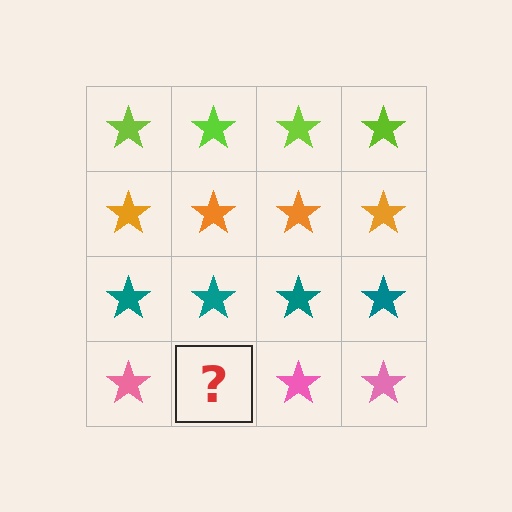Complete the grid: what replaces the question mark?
The question mark should be replaced with a pink star.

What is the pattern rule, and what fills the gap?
The rule is that each row has a consistent color. The gap should be filled with a pink star.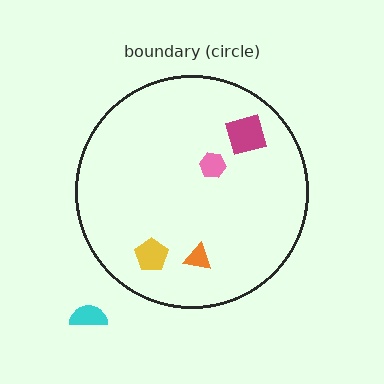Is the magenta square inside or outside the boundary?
Inside.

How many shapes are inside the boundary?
4 inside, 1 outside.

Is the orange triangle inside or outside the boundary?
Inside.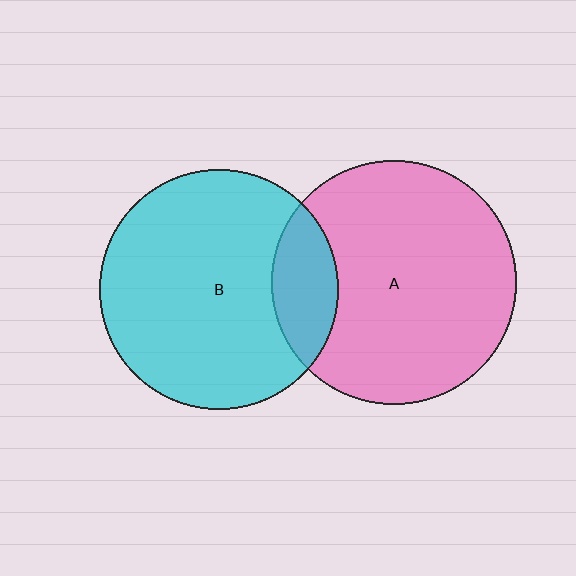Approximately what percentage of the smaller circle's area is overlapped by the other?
Approximately 15%.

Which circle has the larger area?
Circle A (pink).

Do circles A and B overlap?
Yes.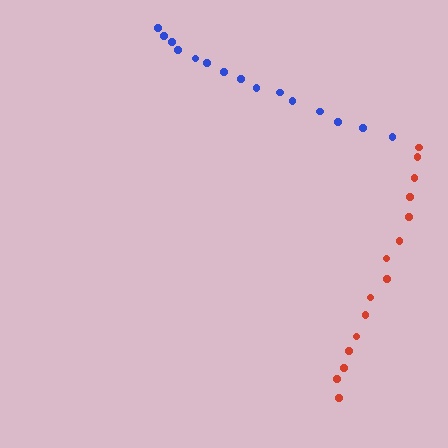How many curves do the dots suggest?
There are 2 distinct paths.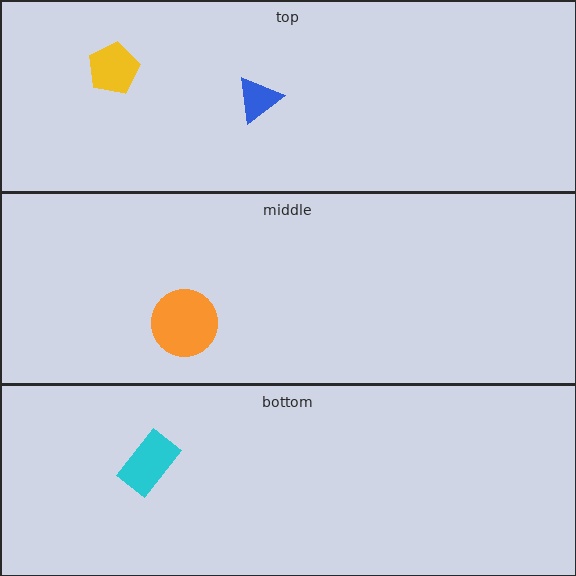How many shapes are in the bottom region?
1.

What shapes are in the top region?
The blue triangle, the yellow pentagon.